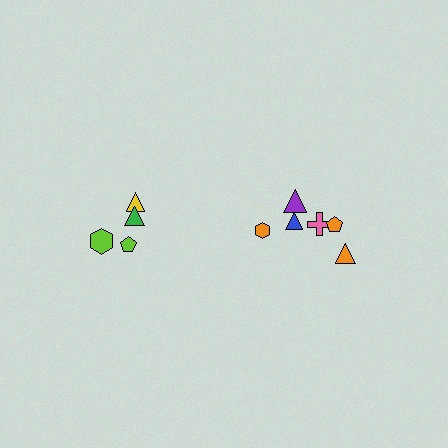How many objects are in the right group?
There are 6 objects.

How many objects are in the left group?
There are 4 objects.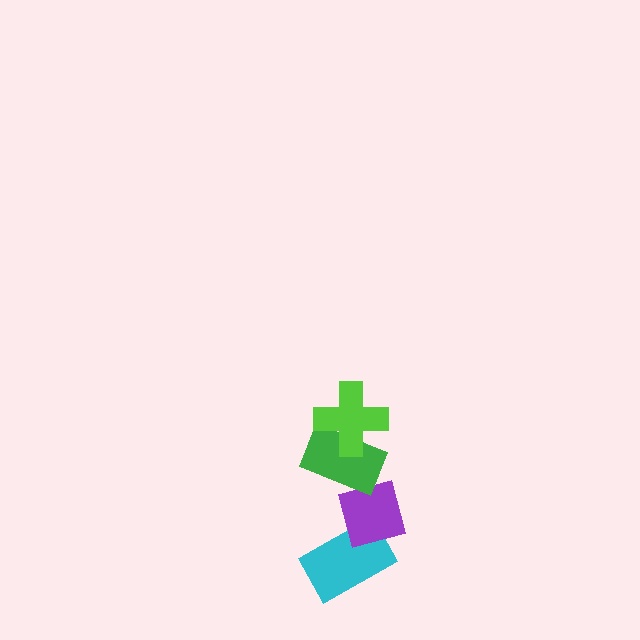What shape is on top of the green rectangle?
The lime cross is on top of the green rectangle.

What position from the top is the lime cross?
The lime cross is 1st from the top.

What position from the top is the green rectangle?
The green rectangle is 2nd from the top.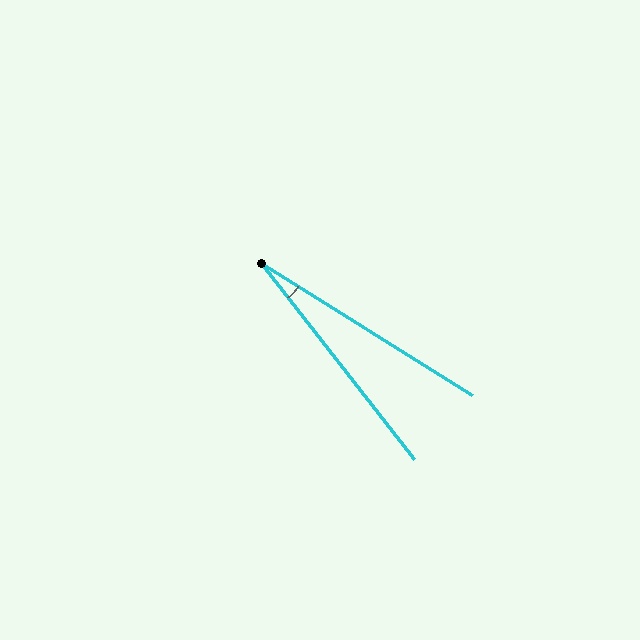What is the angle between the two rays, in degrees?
Approximately 20 degrees.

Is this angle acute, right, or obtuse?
It is acute.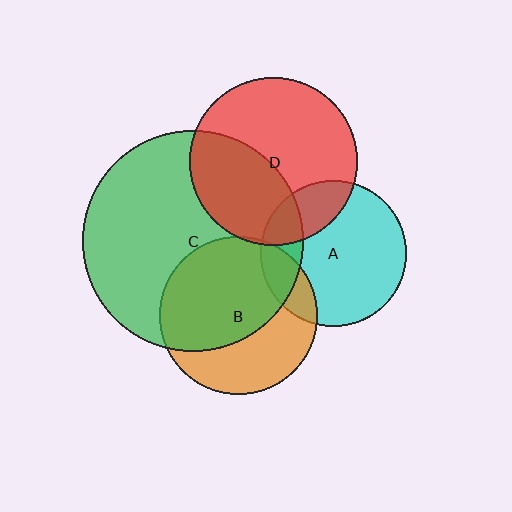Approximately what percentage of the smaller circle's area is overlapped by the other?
Approximately 20%.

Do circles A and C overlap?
Yes.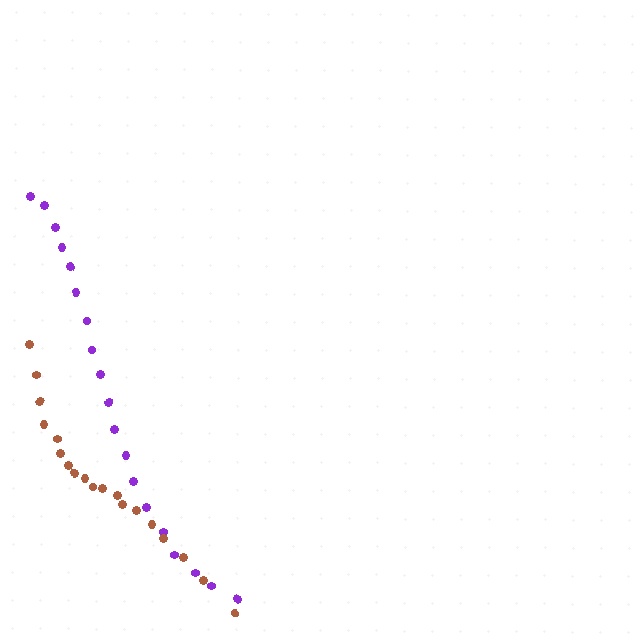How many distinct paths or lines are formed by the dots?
There are 2 distinct paths.